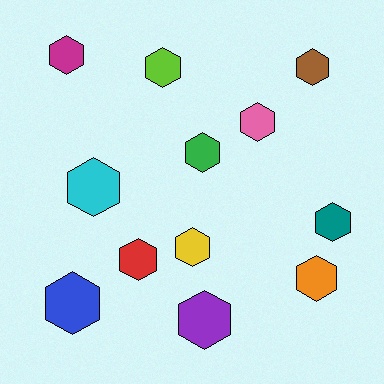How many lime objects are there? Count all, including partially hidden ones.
There is 1 lime object.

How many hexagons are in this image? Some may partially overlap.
There are 12 hexagons.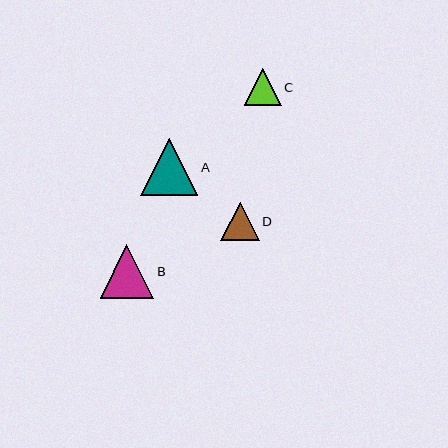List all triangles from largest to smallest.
From largest to smallest: A, B, D, C.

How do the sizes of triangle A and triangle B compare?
Triangle A and triangle B are approximately the same size.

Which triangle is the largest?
Triangle A is the largest with a size of approximately 57 pixels.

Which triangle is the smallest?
Triangle C is the smallest with a size of approximately 37 pixels.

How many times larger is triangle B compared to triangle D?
Triangle B is approximately 1.4 times the size of triangle D.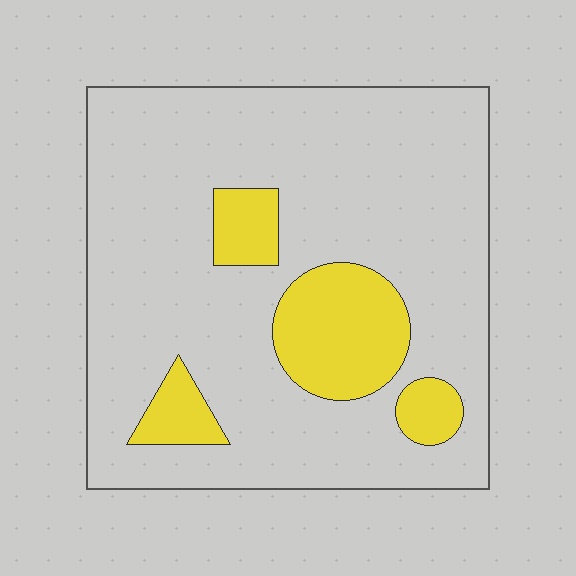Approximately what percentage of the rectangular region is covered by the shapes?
Approximately 20%.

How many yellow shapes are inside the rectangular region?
4.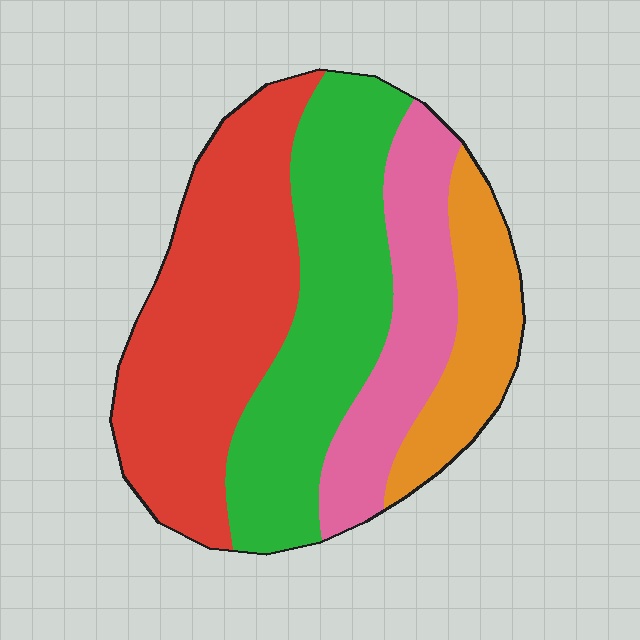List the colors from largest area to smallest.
From largest to smallest: red, green, pink, orange.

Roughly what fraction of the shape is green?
Green covers roughly 30% of the shape.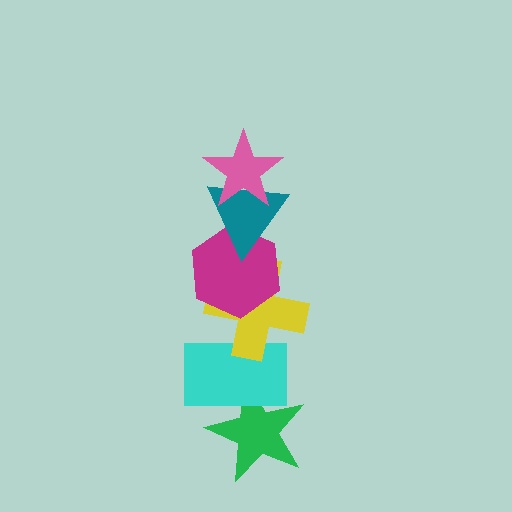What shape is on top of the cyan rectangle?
The yellow cross is on top of the cyan rectangle.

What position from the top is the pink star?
The pink star is 1st from the top.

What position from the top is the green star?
The green star is 6th from the top.